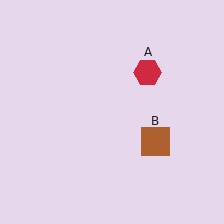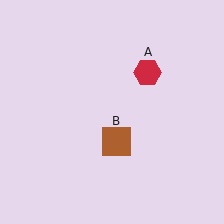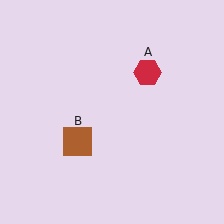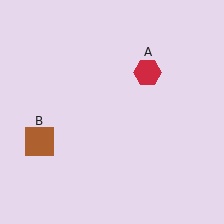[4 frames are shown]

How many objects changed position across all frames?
1 object changed position: brown square (object B).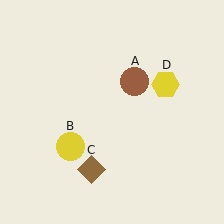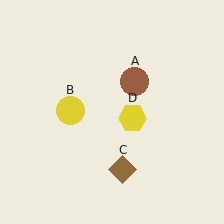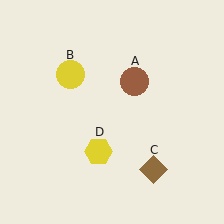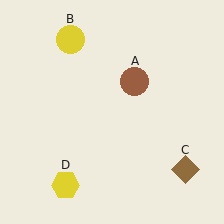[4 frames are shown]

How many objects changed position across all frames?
3 objects changed position: yellow circle (object B), brown diamond (object C), yellow hexagon (object D).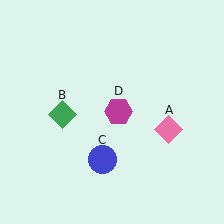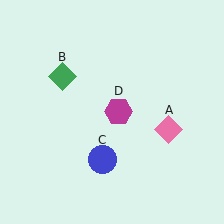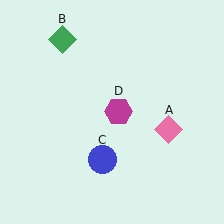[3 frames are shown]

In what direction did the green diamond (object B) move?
The green diamond (object B) moved up.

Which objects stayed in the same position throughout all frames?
Pink diamond (object A) and blue circle (object C) and magenta hexagon (object D) remained stationary.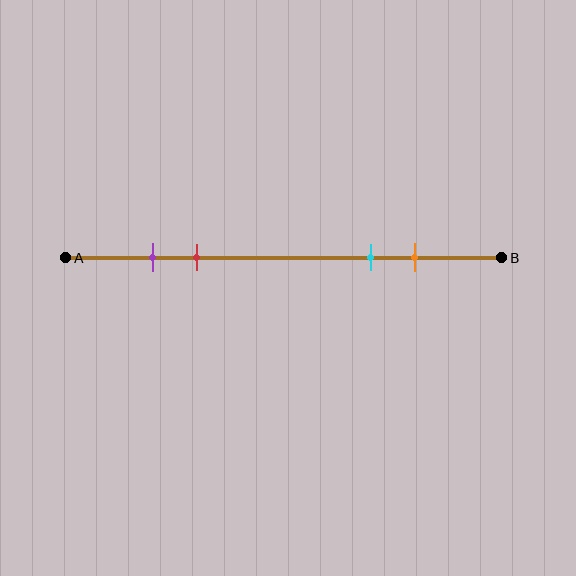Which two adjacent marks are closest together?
The purple and red marks are the closest adjacent pair.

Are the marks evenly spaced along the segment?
No, the marks are not evenly spaced.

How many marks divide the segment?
There are 4 marks dividing the segment.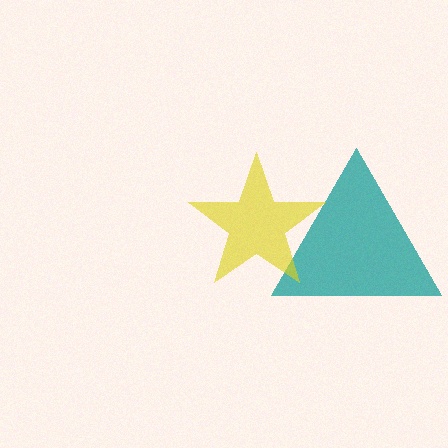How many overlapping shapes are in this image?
There are 2 overlapping shapes in the image.